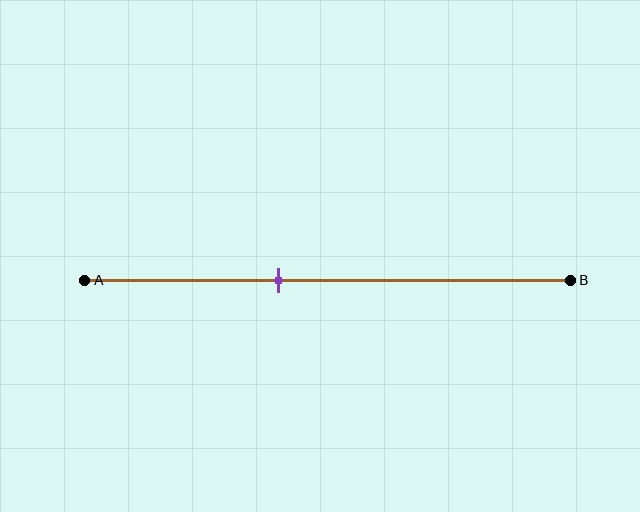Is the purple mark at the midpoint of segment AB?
No, the mark is at about 40% from A, not at the 50% midpoint.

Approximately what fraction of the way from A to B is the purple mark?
The purple mark is approximately 40% of the way from A to B.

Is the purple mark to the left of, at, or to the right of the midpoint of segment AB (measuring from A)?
The purple mark is to the left of the midpoint of segment AB.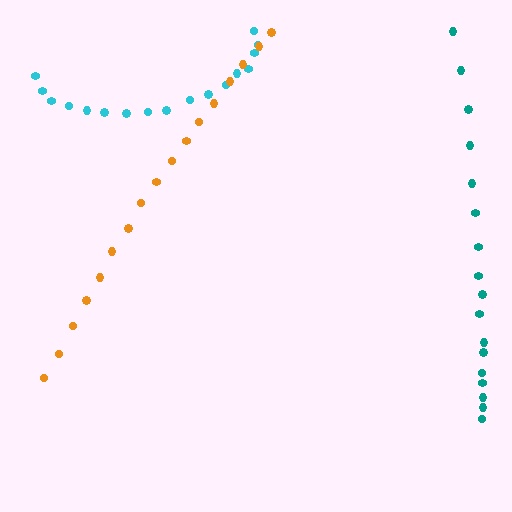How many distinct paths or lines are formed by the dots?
There are 3 distinct paths.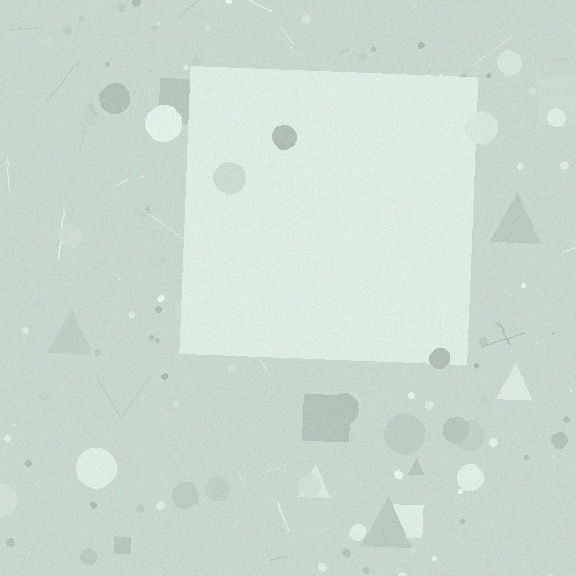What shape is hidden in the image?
A square is hidden in the image.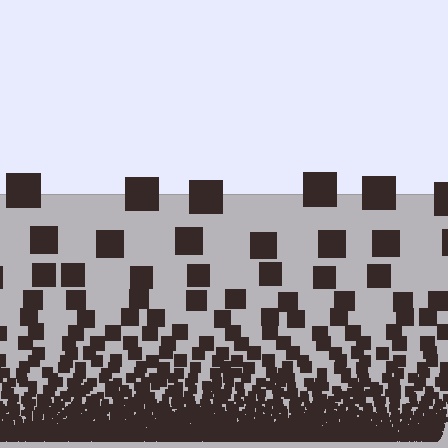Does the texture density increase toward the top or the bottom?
Density increases toward the bottom.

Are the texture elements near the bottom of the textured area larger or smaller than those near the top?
Smaller. The gradient is inverted — elements near the bottom are smaller and denser.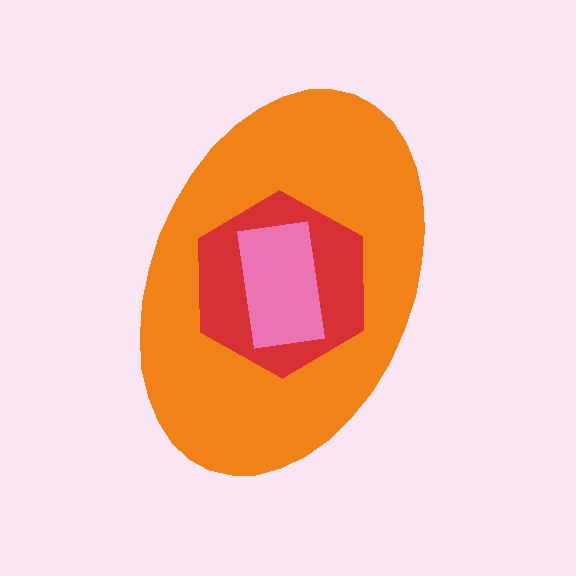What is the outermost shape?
The orange ellipse.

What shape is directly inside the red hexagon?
The pink rectangle.